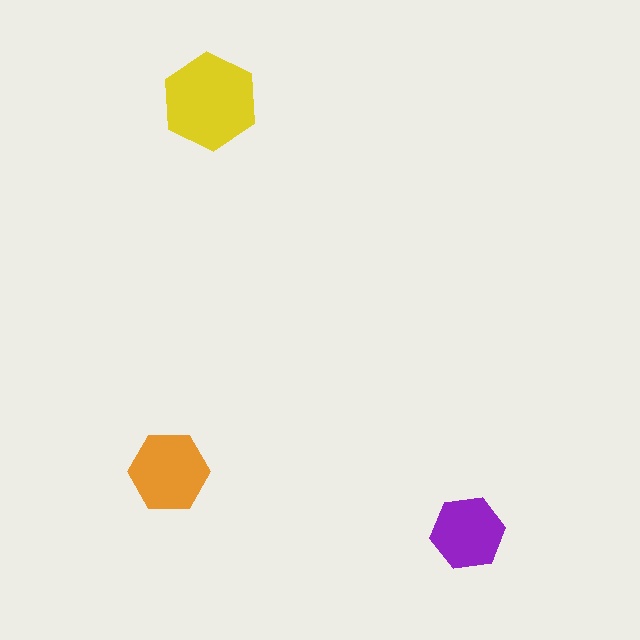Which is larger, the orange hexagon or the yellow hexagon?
The yellow one.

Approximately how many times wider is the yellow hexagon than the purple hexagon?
About 1.5 times wider.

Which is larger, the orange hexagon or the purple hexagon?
The orange one.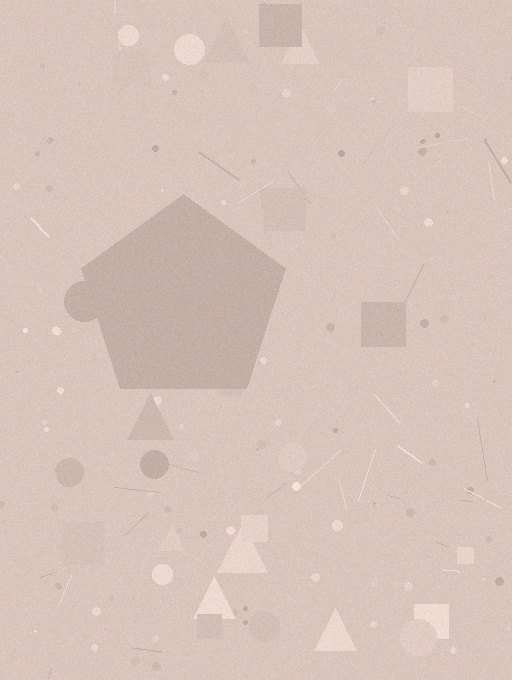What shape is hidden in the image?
A pentagon is hidden in the image.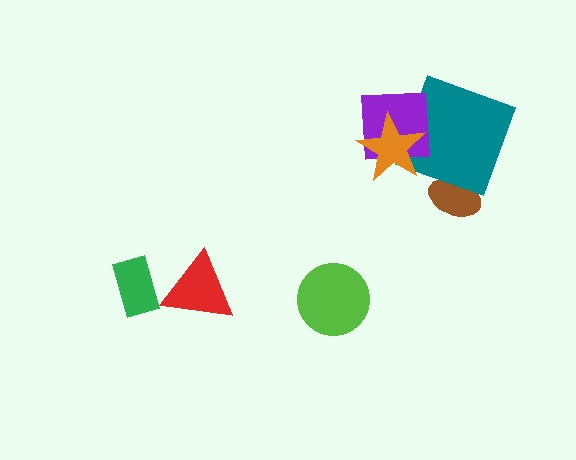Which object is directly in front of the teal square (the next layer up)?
The purple square is directly in front of the teal square.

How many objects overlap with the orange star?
2 objects overlap with the orange star.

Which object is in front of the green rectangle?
The red triangle is in front of the green rectangle.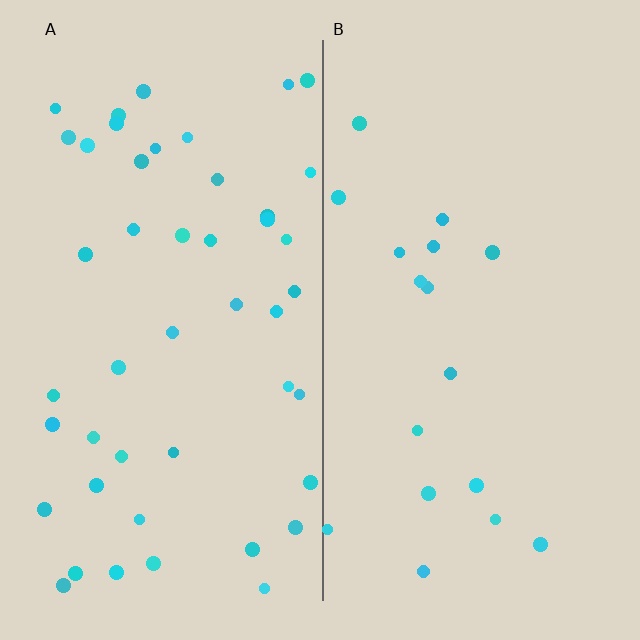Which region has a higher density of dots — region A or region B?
A (the left).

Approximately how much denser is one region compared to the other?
Approximately 2.6× — region A over region B.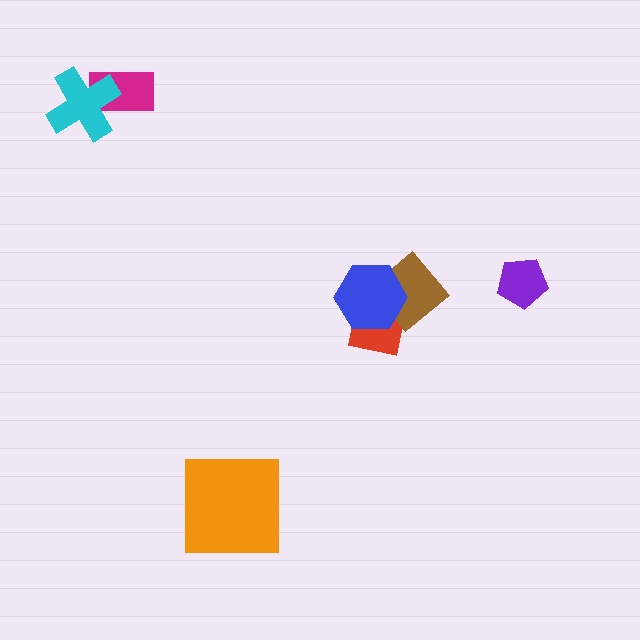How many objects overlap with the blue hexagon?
2 objects overlap with the blue hexagon.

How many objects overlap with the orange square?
0 objects overlap with the orange square.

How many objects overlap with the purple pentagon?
0 objects overlap with the purple pentagon.